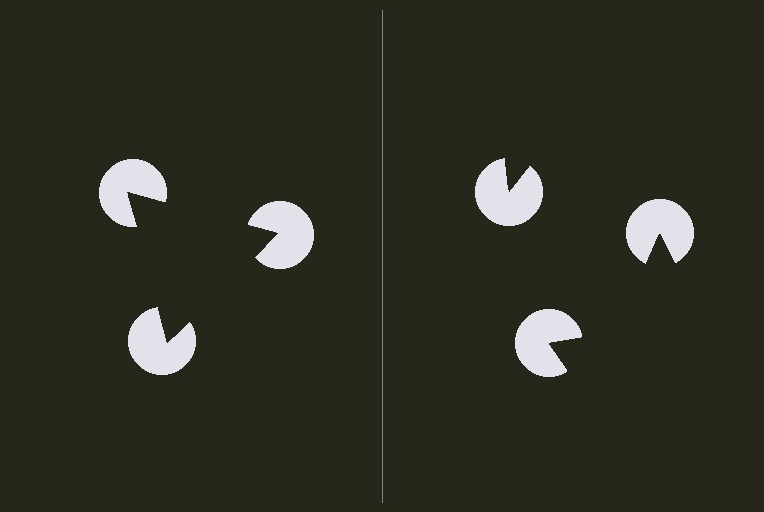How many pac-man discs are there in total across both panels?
6 — 3 on each side.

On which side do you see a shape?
An illusory triangle appears on the left side. On the right side the wedge cuts are rotated, so no coherent shape forms.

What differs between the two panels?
The pac-man discs are positioned identically on both sides; only the wedge orientations differ. On the left they align to a triangle; on the right they are misaligned.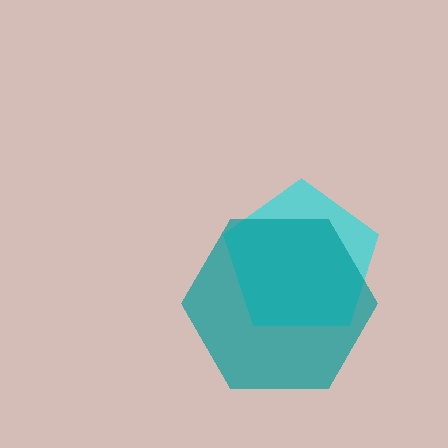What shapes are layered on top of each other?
The layered shapes are: a cyan pentagon, a teal hexagon.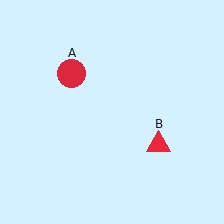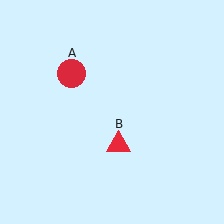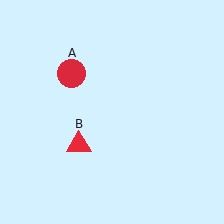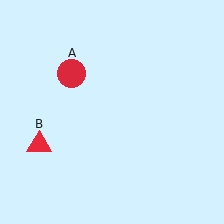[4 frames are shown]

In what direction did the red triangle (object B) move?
The red triangle (object B) moved left.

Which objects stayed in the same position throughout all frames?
Red circle (object A) remained stationary.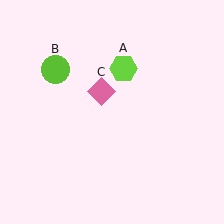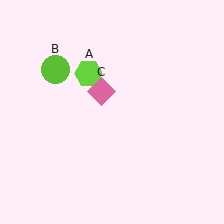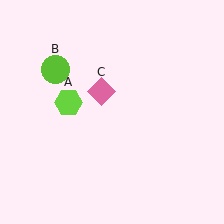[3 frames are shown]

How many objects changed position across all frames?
1 object changed position: lime hexagon (object A).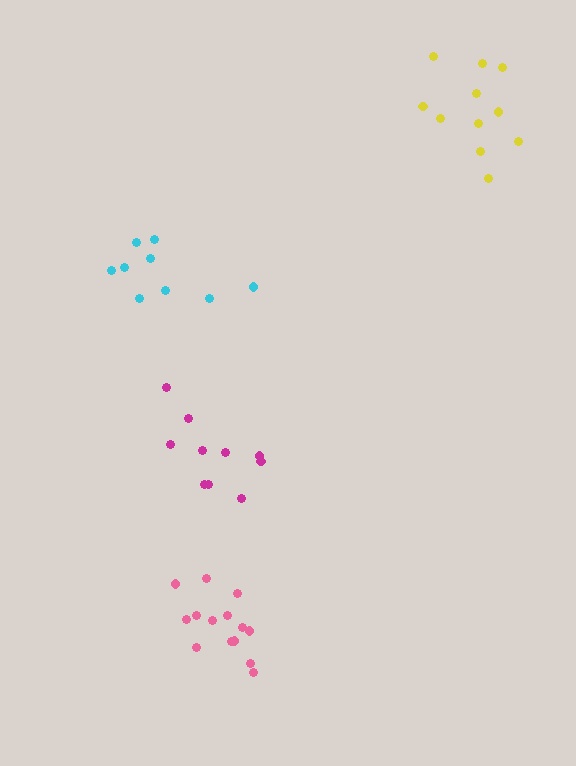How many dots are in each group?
Group 1: 10 dots, Group 2: 11 dots, Group 3: 9 dots, Group 4: 14 dots (44 total).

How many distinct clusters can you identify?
There are 4 distinct clusters.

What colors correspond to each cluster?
The clusters are colored: magenta, yellow, cyan, pink.